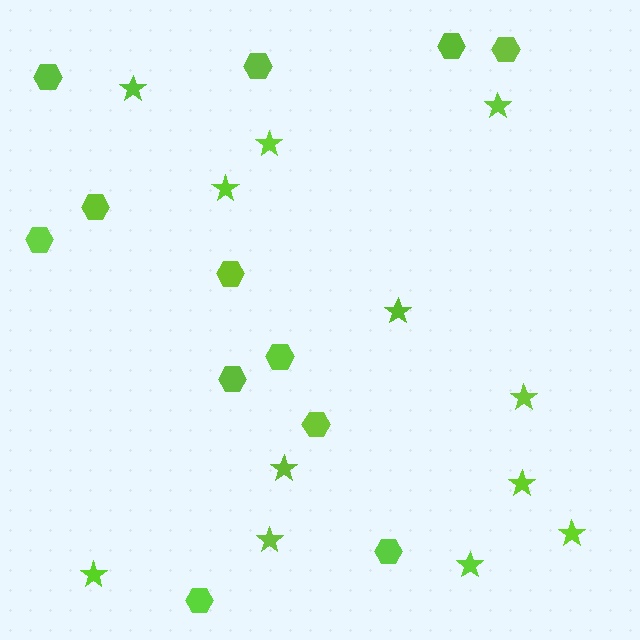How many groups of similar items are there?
There are 2 groups: one group of hexagons (12) and one group of stars (12).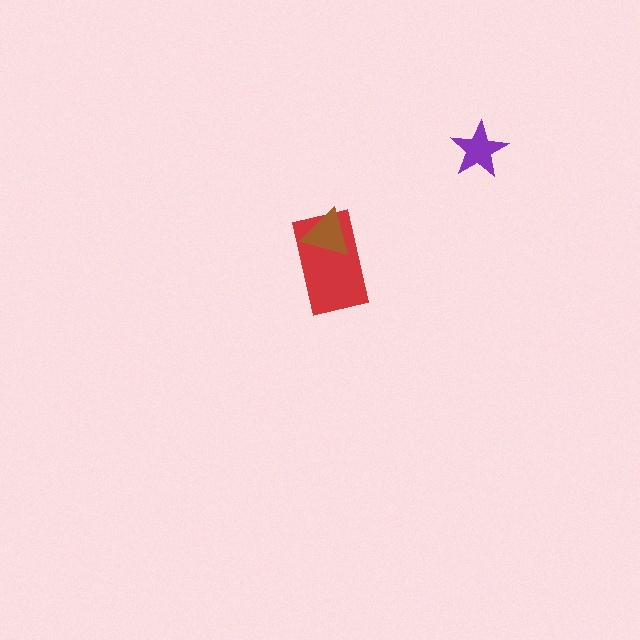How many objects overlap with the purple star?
0 objects overlap with the purple star.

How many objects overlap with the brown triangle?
1 object overlaps with the brown triangle.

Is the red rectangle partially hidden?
Yes, it is partially covered by another shape.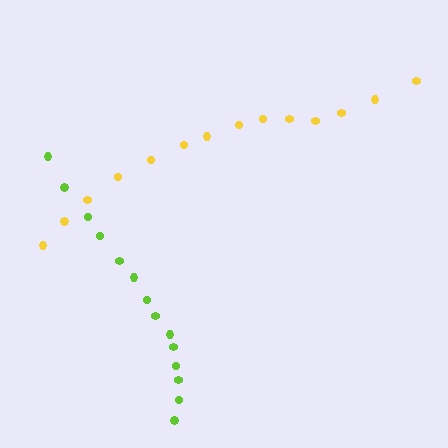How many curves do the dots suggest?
There are 2 distinct paths.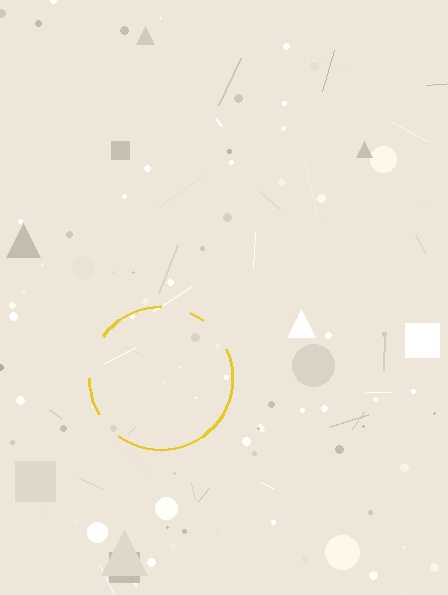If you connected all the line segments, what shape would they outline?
They would outline a circle.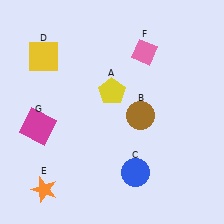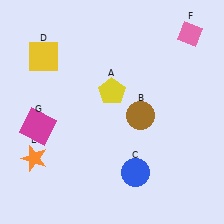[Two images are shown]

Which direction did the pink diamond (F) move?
The pink diamond (F) moved right.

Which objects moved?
The objects that moved are: the orange star (E), the pink diamond (F).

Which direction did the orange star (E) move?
The orange star (E) moved up.